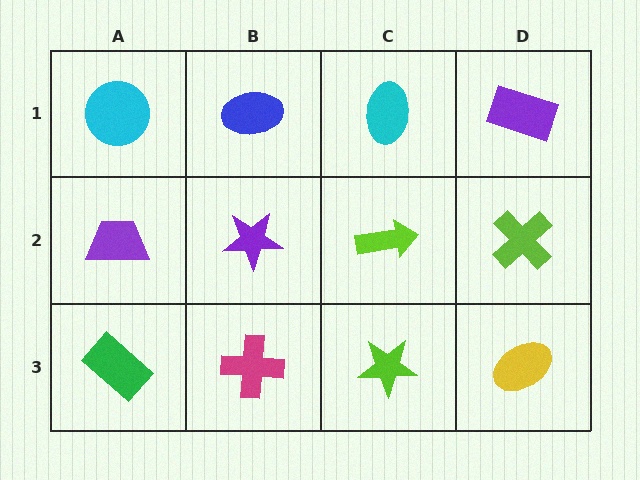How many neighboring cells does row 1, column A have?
2.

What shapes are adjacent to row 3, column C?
A lime arrow (row 2, column C), a magenta cross (row 3, column B), a yellow ellipse (row 3, column D).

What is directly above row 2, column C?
A cyan ellipse.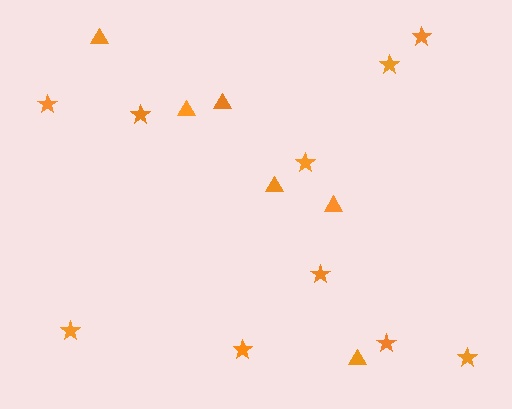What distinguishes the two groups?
There are 2 groups: one group of triangles (6) and one group of stars (10).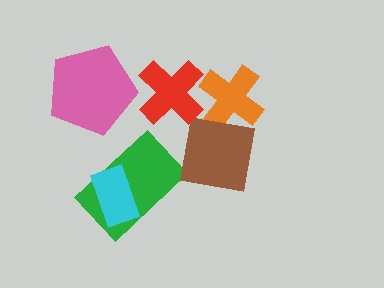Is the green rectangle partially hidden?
Yes, it is partially covered by another shape.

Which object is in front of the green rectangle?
The cyan rectangle is in front of the green rectangle.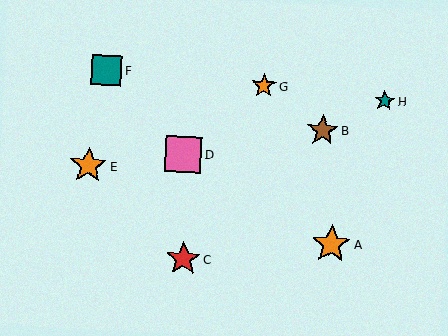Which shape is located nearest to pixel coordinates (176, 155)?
The pink square (labeled D) at (183, 154) is nearest to that location.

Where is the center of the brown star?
The center of the brown star is at (323, 131).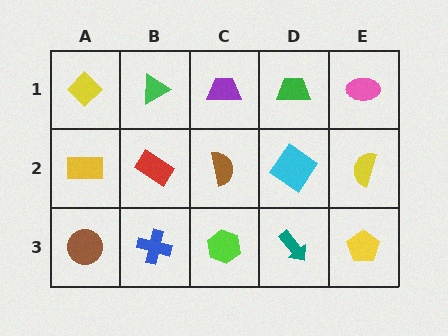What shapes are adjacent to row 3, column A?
A yellow rectangle (row 2, column A), a blue cross (row 3, column B).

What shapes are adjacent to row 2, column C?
A purple trapezoid (row 1, column C), a lime hexagon (row 3, column C), a red rectangle (row 2, column B), a cyan diamond (row 2, column D).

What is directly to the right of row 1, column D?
A pink ellipse.